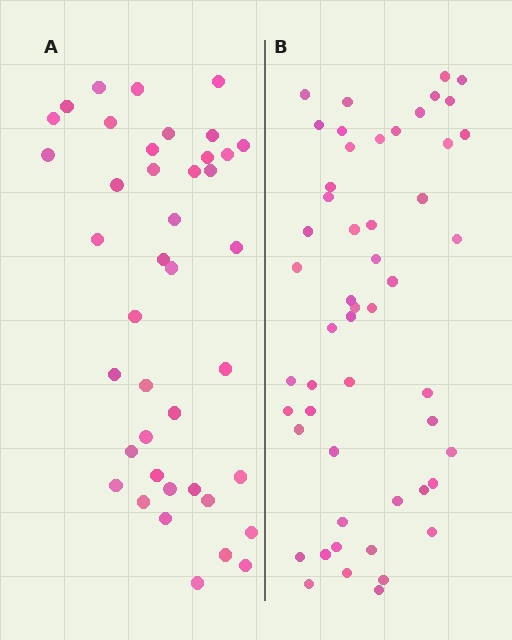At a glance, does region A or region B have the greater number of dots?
Region B (the right region) has more dots.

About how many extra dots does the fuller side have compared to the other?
Region B has roughly 12 or so more dots than region A.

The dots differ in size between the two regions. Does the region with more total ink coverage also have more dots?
No. Region A has more total ink coverage because its dots are larger, but region B actually contains more individual dots. Total area can be misleading — the number of items is what matters here.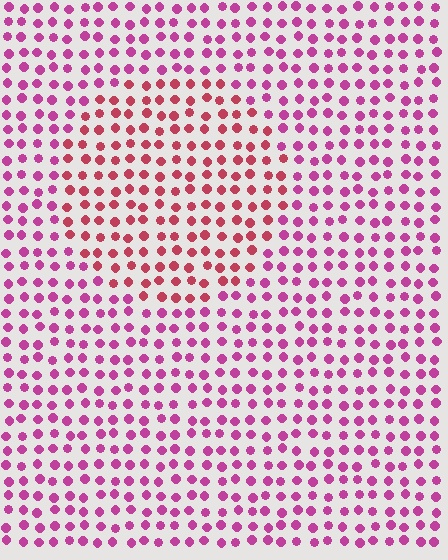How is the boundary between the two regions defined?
The boundary is defined purely by a slight shift in hue (about 31 degrees). Spacing, size, and orientation are identical on both sides.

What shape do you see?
I see a circle.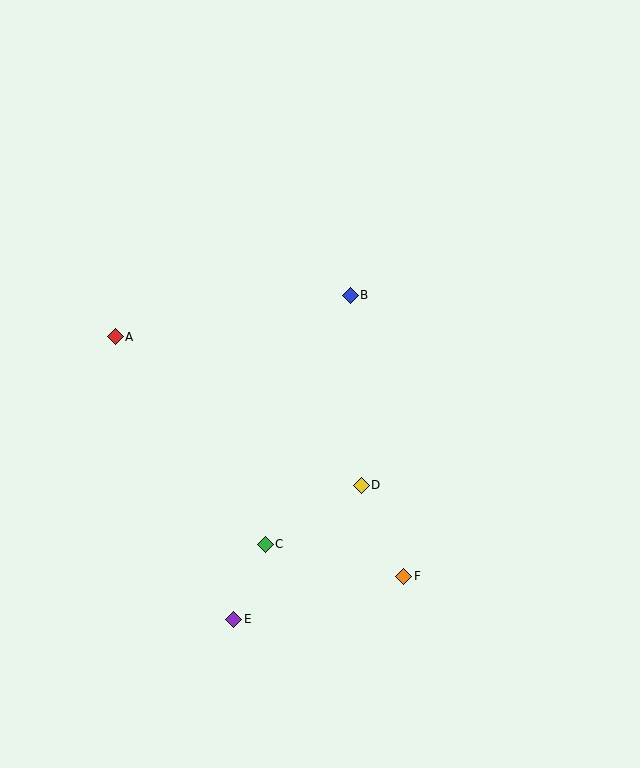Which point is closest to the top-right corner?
Point B is closest to the top-right corner.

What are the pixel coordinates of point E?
Point E is at (234, 619).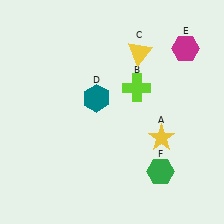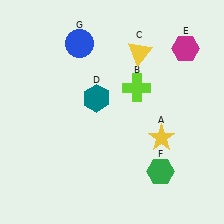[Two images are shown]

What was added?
A blue circle (G) was added in Image 2.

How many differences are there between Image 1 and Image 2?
There is 1 difference between the two images.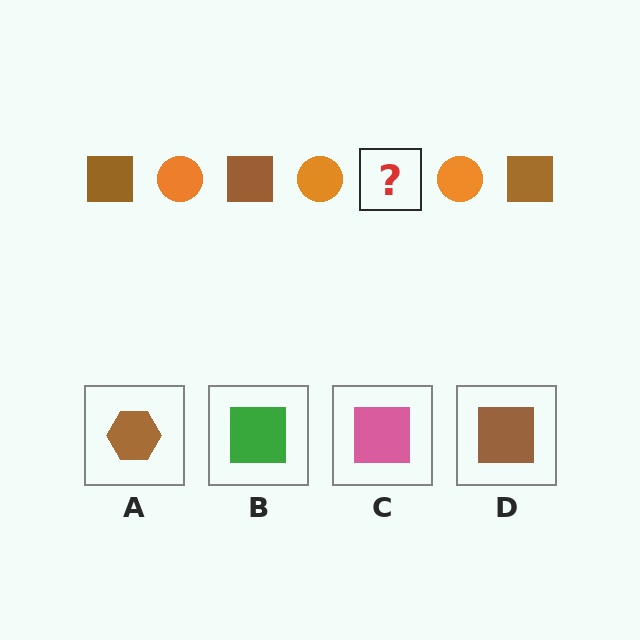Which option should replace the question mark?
Option D.